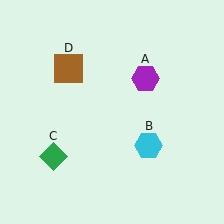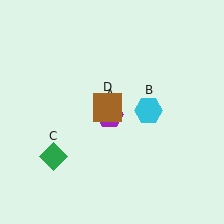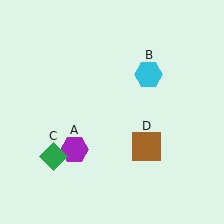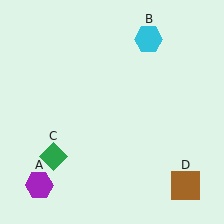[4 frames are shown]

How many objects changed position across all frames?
3 objects changed position: purple hexagon (object A), cyan hexagon (object B), brown square (object D).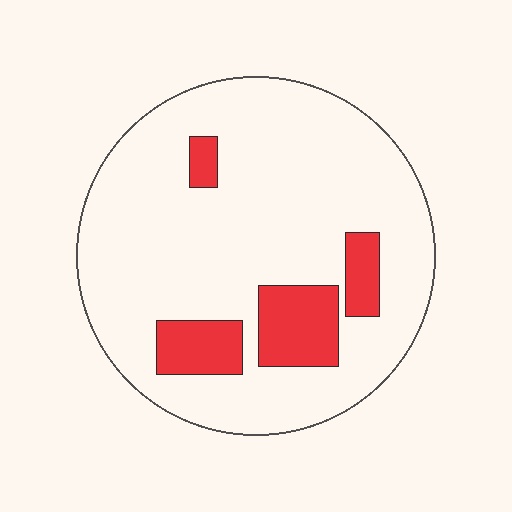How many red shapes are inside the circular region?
4.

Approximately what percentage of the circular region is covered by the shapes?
Approximately 15%.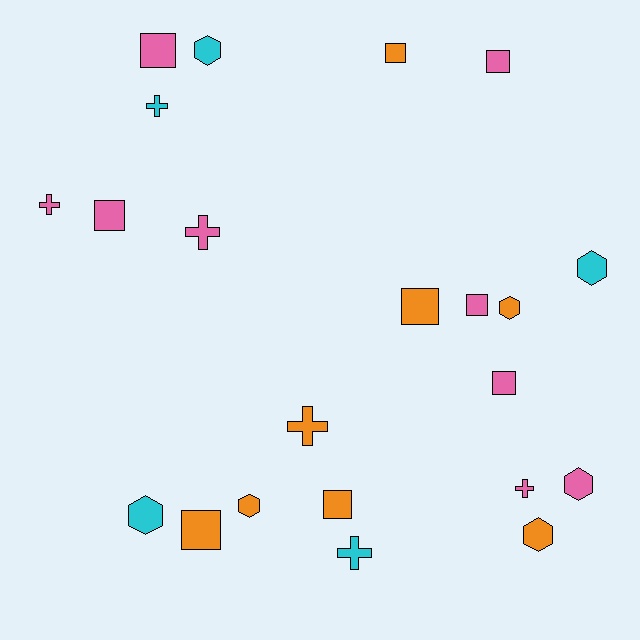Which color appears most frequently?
Pink, with 9 objects.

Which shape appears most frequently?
Square, with 9 objects.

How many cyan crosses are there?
There are 2 cyan crosses.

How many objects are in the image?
There are 22 objects.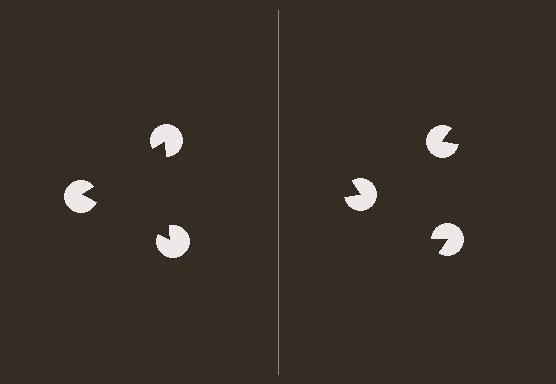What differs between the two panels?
The pac-man discs are positioned identically on both sides; only the wedge orientations differ. On the left they align to a triangle; on the right they are misaligned.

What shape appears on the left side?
An illusory triangle.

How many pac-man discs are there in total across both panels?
6 — 3 on each side.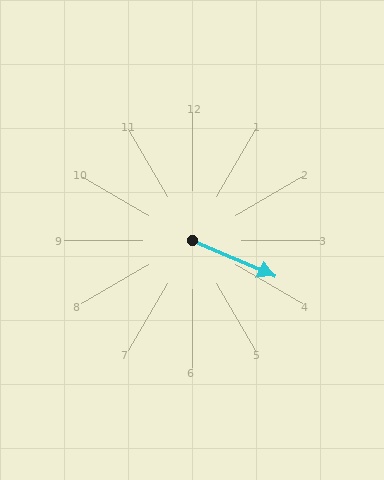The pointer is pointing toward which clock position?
Roughly 4 o'clock.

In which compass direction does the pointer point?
Southeast.